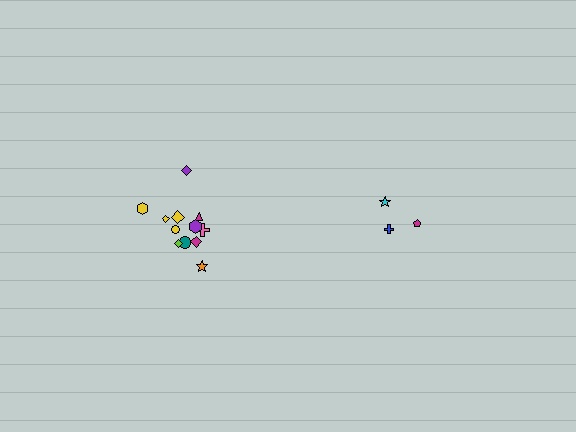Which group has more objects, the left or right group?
The left group.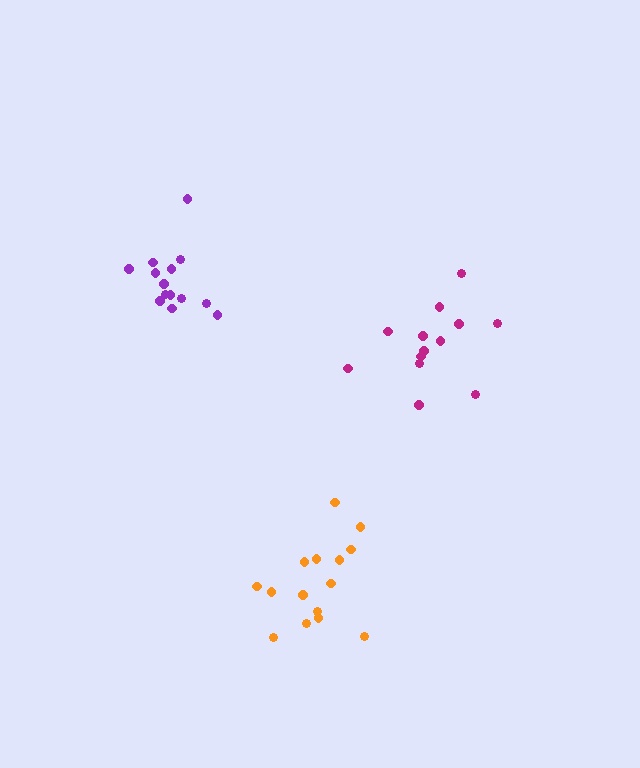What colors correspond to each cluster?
The clusters are colored: magenta, orange, purple.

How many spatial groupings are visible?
There are 3 spatial groupings.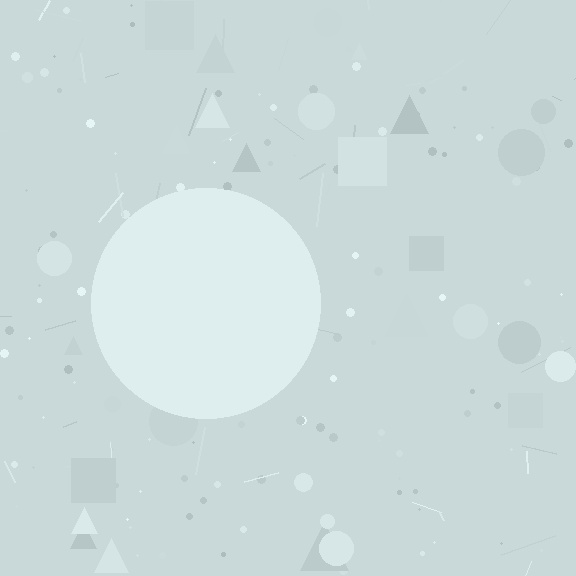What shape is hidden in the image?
A circle is hidden in the image.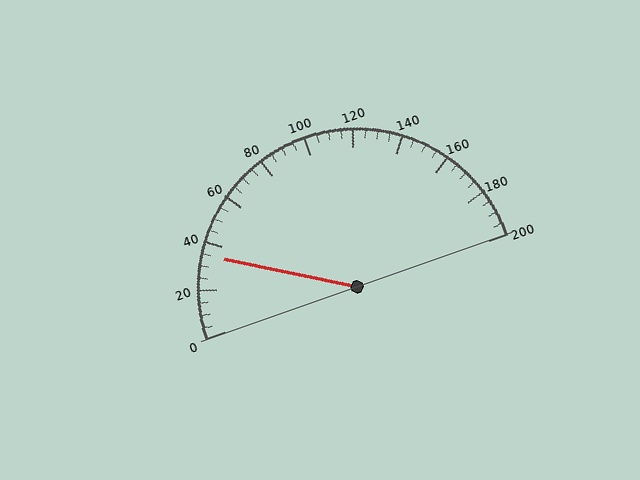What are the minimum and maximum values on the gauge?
The gauge ranges from 0 to 200.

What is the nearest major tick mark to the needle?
The nearest major tick mark is 40.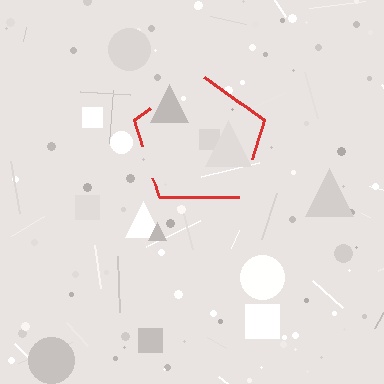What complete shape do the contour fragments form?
The contour fragments form a pentagon.